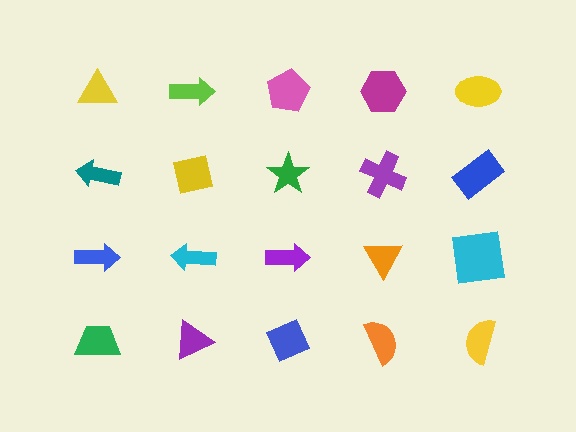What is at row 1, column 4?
A magenta hexagon.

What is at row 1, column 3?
A pink pentagon.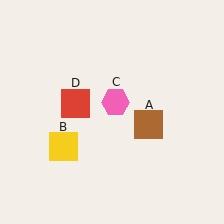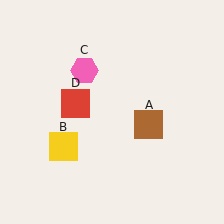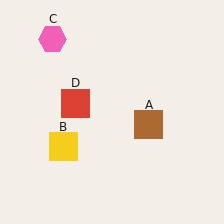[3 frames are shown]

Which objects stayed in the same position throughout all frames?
Brown square (object A) and yellow square (object B) and red square (object D) remained stationary.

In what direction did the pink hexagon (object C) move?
The pink hexagon (object C) moved up and to the left.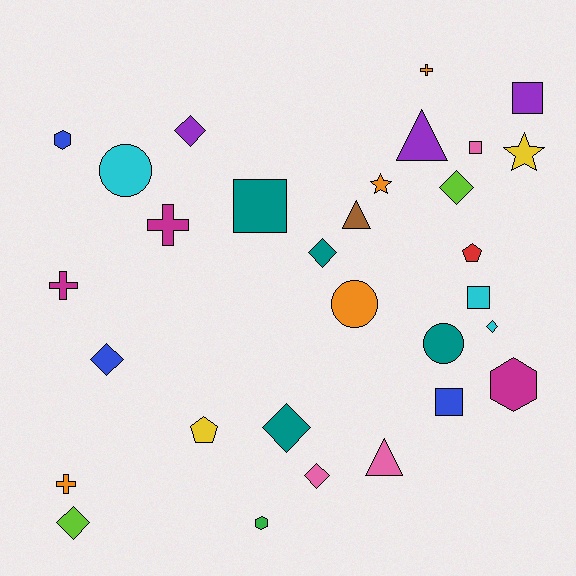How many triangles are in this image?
There are 3 triangles.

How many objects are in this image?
There are 30 objects.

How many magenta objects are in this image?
There are 3 magenta objects.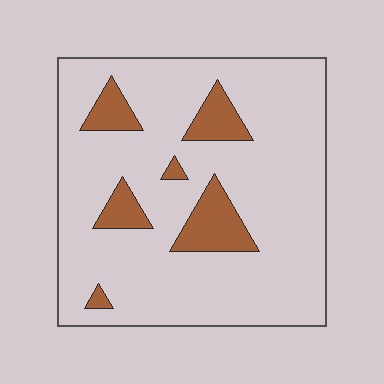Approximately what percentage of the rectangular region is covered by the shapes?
Approximately 15%.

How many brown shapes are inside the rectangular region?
6.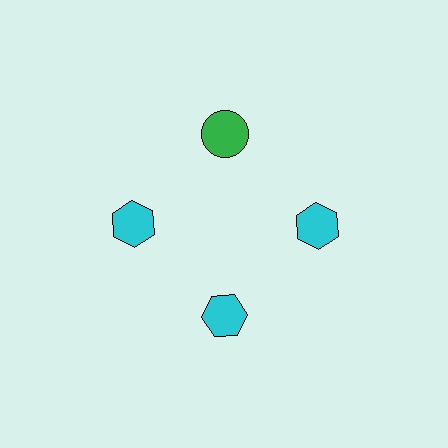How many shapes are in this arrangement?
There are 4 shapes arranged in a ring pattern.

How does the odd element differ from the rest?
It differs in both color (green instead of cyan) and shape (circle instead of hexagon).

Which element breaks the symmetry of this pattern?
The green circle at roughly the 12 o'clock position breaks the symmetry. All other shapes are cyan hexagons.